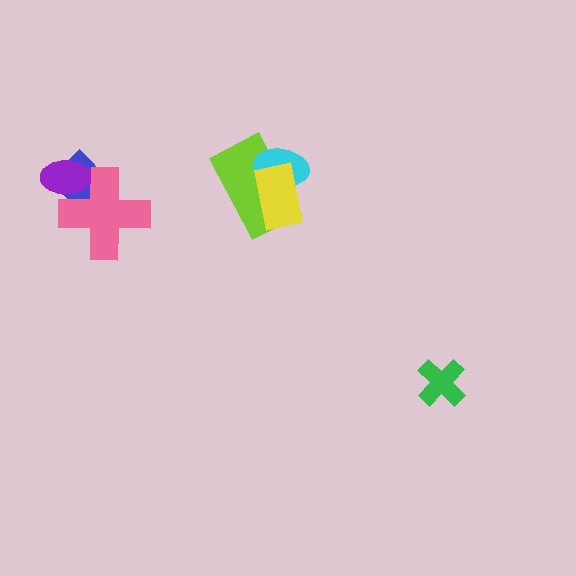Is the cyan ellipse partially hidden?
Yes, it is partially covered by another shape.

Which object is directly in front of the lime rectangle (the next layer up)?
The cyan ellipse is directly in front of the lime rectangle.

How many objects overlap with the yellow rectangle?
2 objects overlap with the yellow rectangle.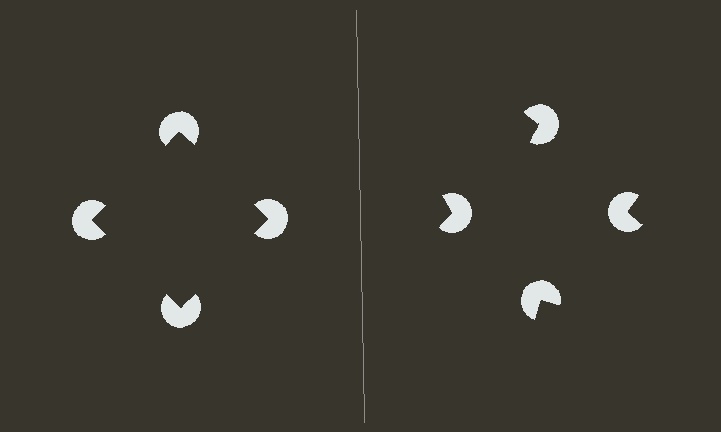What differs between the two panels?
The pac-man discs are positioned identically on both sides; only the wedge orientations differ. On the left they align to a square; on the right they are misaligned.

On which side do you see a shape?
An illusory square appears on the left side. On the right side the wedge cuts are rotated, so no coherent shape forms.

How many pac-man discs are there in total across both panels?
8 — 4 on each side.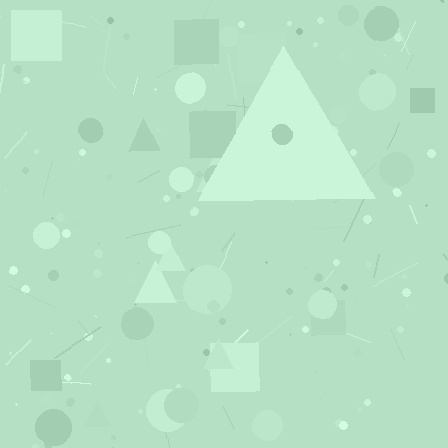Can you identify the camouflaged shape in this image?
The camouflaged shape is a triangle.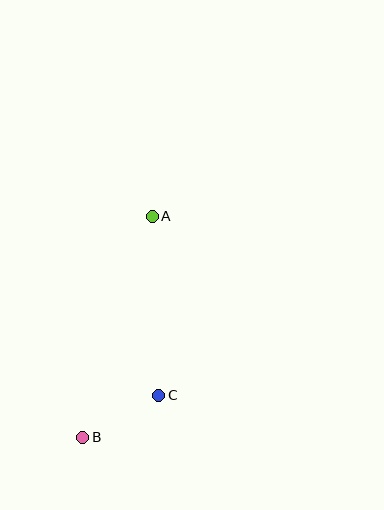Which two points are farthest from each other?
Points A and B are farthest from each other.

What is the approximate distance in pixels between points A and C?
The distance between A and C is approximately 179 pixels.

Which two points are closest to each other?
Points B and C are closest to each other.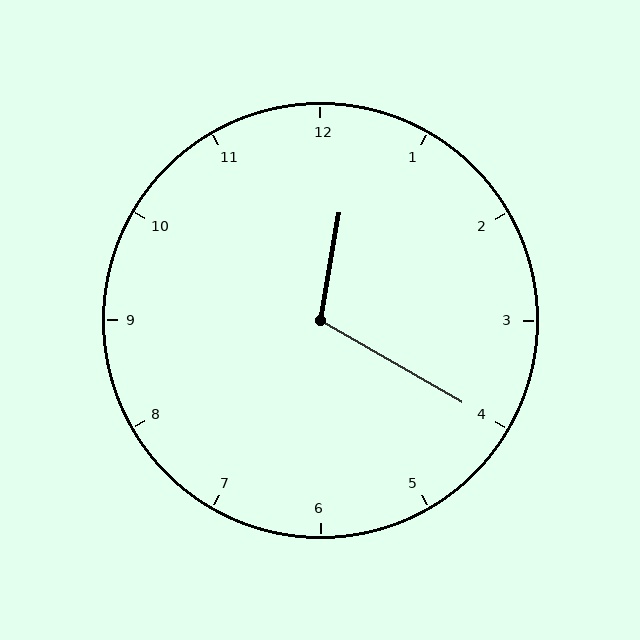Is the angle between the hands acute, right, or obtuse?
It is obtuse.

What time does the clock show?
12:20.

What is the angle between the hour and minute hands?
Approximately 110 degrees.